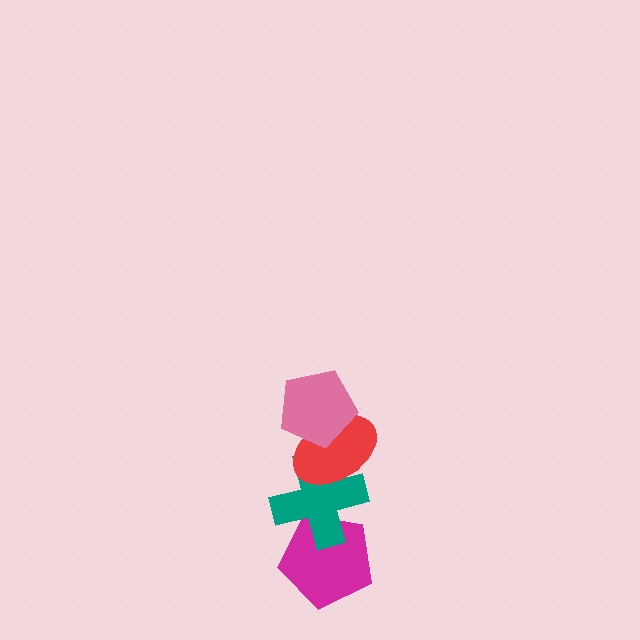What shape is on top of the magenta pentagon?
The teal cross is on top of the magenta pentagon.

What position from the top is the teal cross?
The teal cross is 3rd from the top.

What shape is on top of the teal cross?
The red ellipse is on top of the teal cross.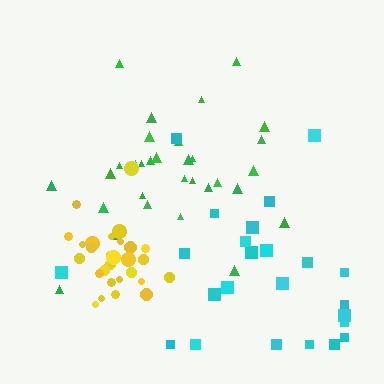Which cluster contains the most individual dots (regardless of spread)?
Green (31).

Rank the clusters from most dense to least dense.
yellow, green, cyan.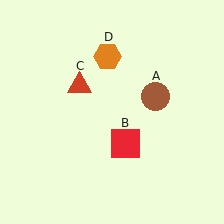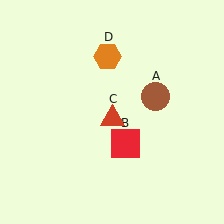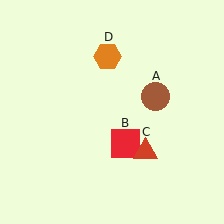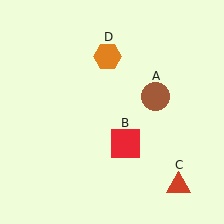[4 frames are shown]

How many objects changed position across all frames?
1 object changed position: red triangle (object C).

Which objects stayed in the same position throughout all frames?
Brown circle (object A) and red square (object B) and orange hexagon (object D) remained stationary.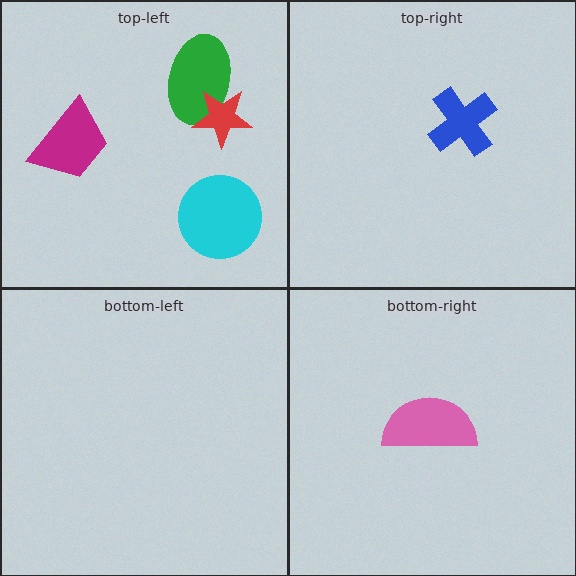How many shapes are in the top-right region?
1.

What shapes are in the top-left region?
The cyan circle, the green ellipse, the red star, the magenta trapezoid.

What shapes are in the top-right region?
The blue cross.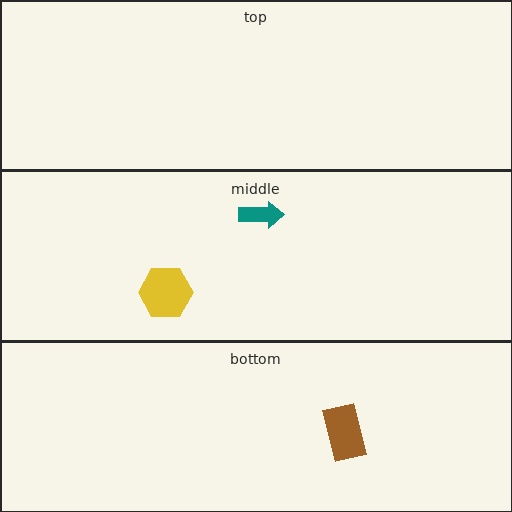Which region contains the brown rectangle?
The bottom region.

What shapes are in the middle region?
The yellow hexagon, the teal arrow.